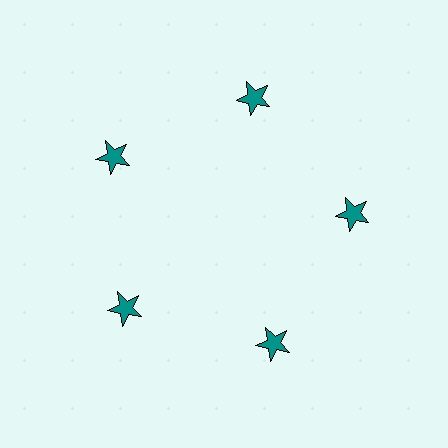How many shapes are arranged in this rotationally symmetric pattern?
There are 5 shapes, arranged in 5 groups of 1.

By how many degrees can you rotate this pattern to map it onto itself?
The pattern maps onto itself every 72 degrees of rotation.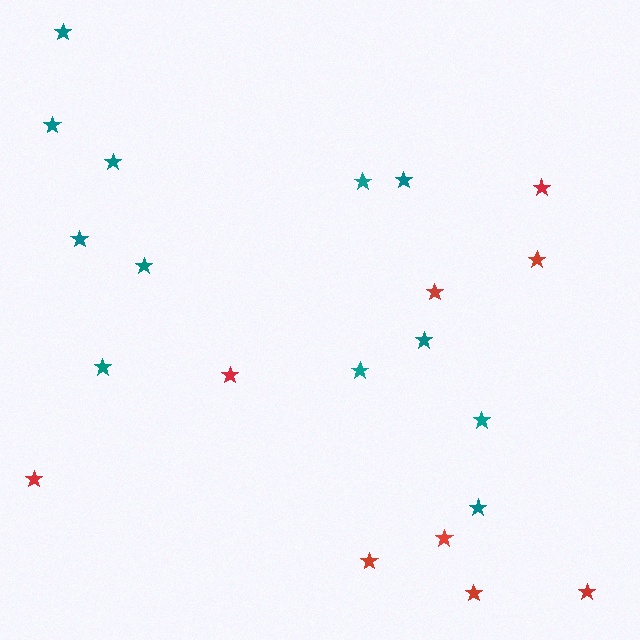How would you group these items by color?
There are 2 groups: one group of red stars (9) and one group of teal stars (12).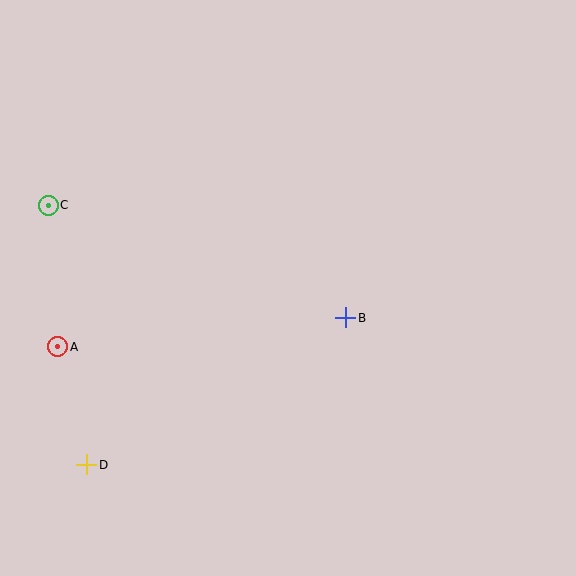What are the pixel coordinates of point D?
Point D is at (87, 465).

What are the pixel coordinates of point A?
Point A is at (58, 347).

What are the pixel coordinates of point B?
Point B is at (346, 318).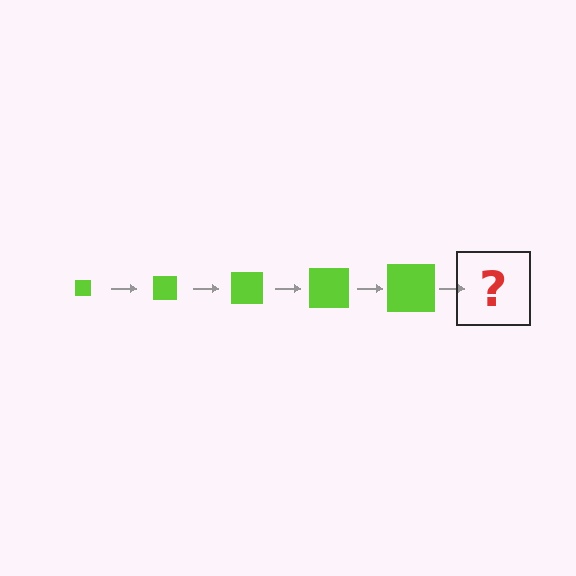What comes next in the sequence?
The next element should be a lime square, larger than the previous one.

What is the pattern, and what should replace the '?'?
The pattern is that the square gets progressively larger each step. The '?' should be a lime square, larger than the previous one.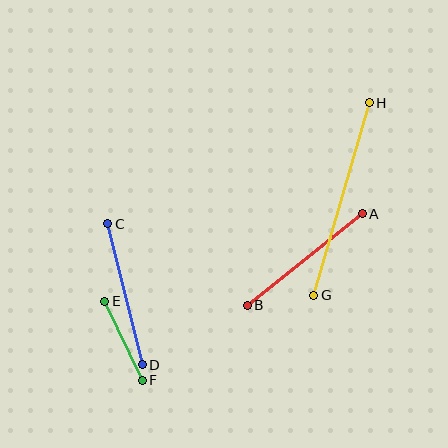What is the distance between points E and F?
The distance is approximately 88 pixels.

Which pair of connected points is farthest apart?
Points G and H are farthest apart.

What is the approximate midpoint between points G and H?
The midpoint is at approximately (342, 199) pixels.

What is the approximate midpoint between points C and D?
The midpoint is at approximately (125, 294) pixels.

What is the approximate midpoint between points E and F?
The midpoint is at approximately (124, 341) pixels.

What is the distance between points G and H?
The distance is approximately 200 pixels.